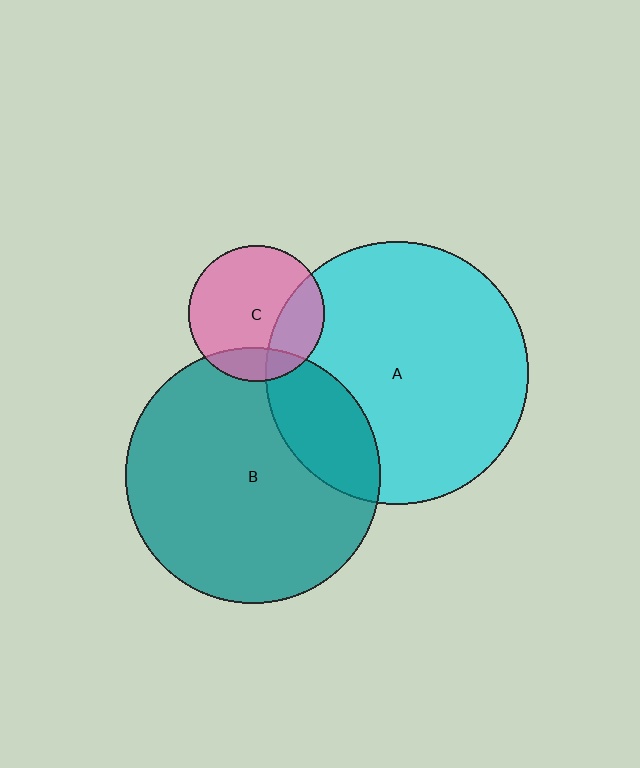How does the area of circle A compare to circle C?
Approximately 3.7 times.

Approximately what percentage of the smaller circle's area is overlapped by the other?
Approximately 20%.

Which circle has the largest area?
Circle A (cyan).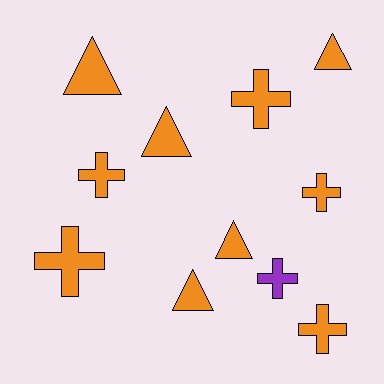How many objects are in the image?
There are 11 objects.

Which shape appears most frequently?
Cross, with 6 objects.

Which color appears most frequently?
Orange, with 10 objects.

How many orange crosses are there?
There are 5 orange crosses.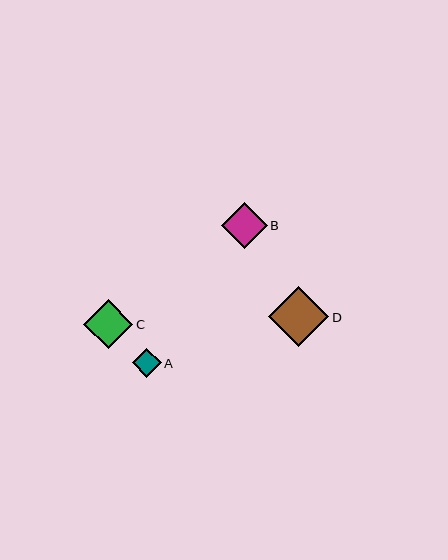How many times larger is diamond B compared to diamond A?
Diamond B is approximately 1.6 times the size of diamond A.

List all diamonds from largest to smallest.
From largest to smallest: D, C, B, A.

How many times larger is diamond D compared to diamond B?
Diamond D is approximately 1.3 times the size of diamond B.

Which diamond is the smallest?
Diamond A is the smallest with a size of approximately 29 pixels.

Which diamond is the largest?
Diamond D is the largest with a size of approximately 60 pixels.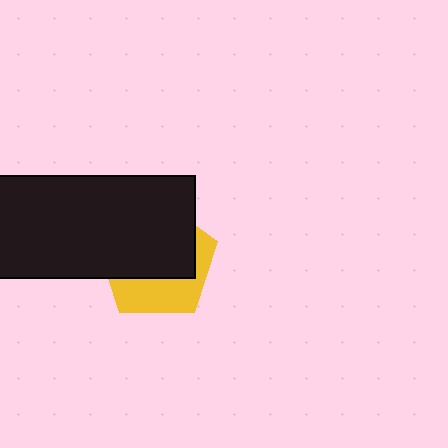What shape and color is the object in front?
The object in front is a black rectangle.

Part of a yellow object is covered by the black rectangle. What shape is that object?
It is a pentagon.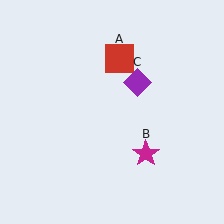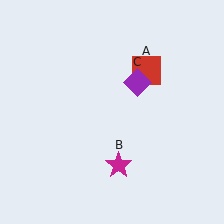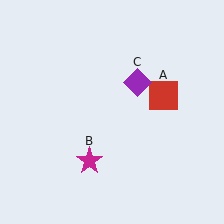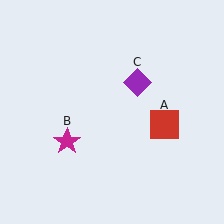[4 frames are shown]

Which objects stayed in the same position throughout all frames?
Purple diamond (object C) remained stationary.